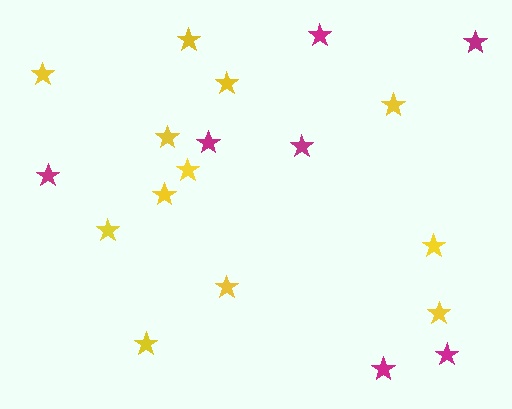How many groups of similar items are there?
There are 2 groups: one group of yellow stars (12) and one group of magenta stars (7).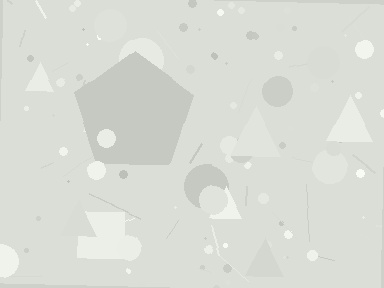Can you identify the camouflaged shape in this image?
The camouflaged shape is a pentagon.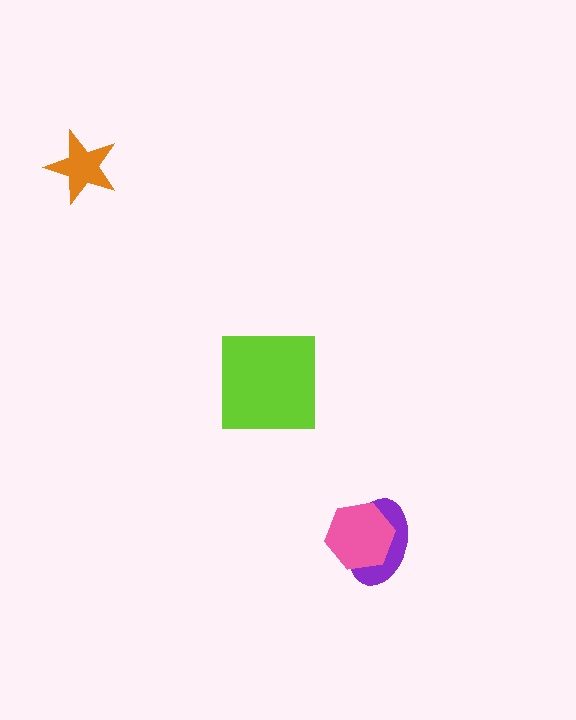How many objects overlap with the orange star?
0 objects overlap with the orange star.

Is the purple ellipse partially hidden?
Yes, it is partially covered by another shape.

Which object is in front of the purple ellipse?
The pink hexagon is in front of the purple ellipse.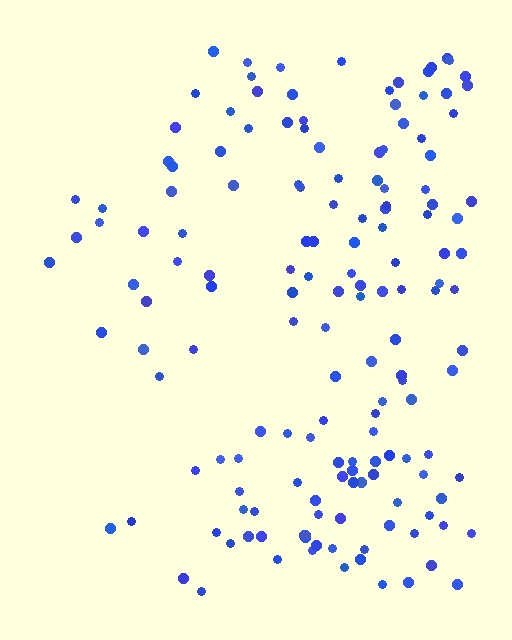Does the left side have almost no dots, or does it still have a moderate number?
Still a moderate number, just noticeably fewer than the right.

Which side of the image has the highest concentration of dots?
The right.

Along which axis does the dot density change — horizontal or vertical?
Horizontal.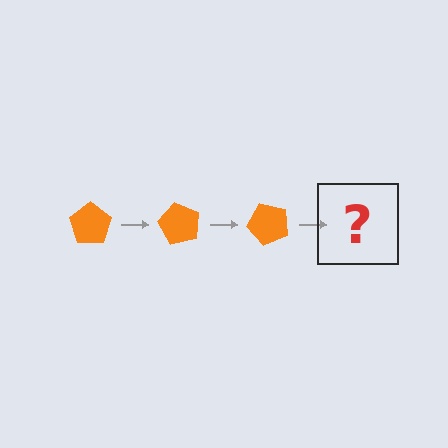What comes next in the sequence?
The next element should be an orange pentagon rotated 180 degrees.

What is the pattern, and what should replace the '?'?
The pattern is that the pentagon rotates 60 degrees each step. The '?' should be an orange pentagon rotated 180 degrees.